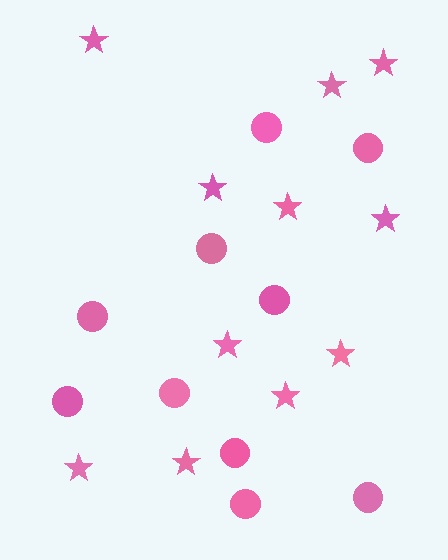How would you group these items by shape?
There are 2 groups: one group of stars (11) and one group of circles (10).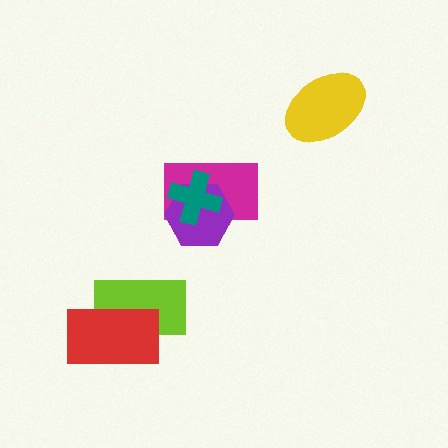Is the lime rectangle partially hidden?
Yes, it is partially covered by another shape.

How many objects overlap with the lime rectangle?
1 object overlaps with the lime rectangle.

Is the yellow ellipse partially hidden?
No, no other shape covers it.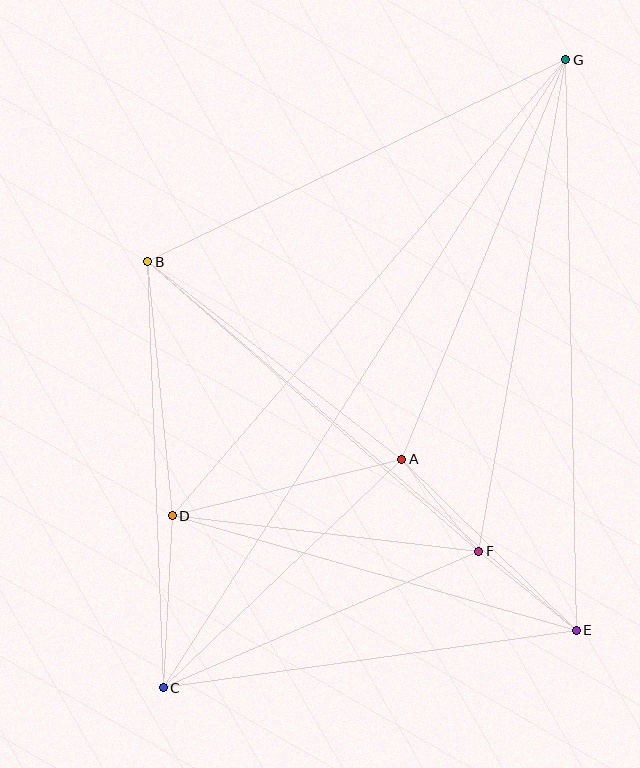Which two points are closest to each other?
Points A and F are closest to each other.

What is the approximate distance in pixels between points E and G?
The distance between E and G is approximately 571 pixels.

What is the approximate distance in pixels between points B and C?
The distance between B and C is approximately 426 pixels.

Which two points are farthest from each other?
Points C and G are farthest from each other.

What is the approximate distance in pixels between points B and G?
The distance between B and G is approximately 465 pixels.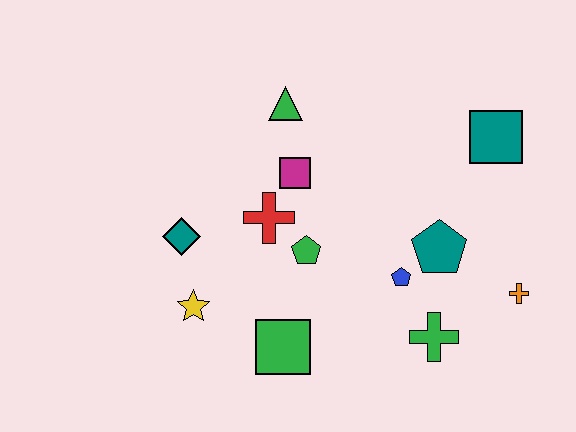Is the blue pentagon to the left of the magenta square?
No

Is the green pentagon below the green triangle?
Yes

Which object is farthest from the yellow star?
The teal square is farthest from the yellow star.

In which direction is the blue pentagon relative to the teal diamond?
The blue pentagon is to the right of the teal diamond.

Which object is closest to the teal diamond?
The yellow star is closest to the teal diamond.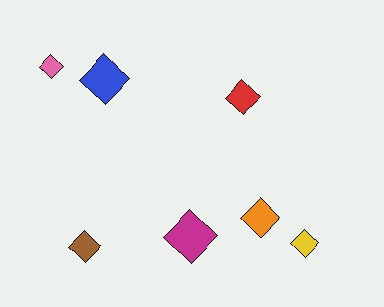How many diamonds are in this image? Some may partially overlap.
There are 7 diamonds.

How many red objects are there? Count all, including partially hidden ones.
There is 1 red object.